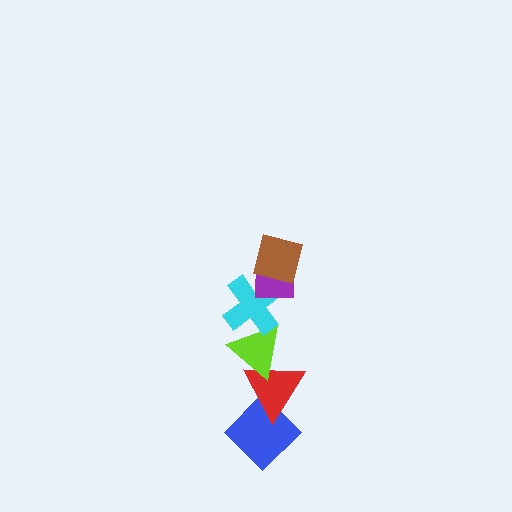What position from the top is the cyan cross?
The cyan cross is 3rd from the top.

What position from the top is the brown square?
The brown square is 1st from the top.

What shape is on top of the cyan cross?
The purple square is on top of the cyan cross.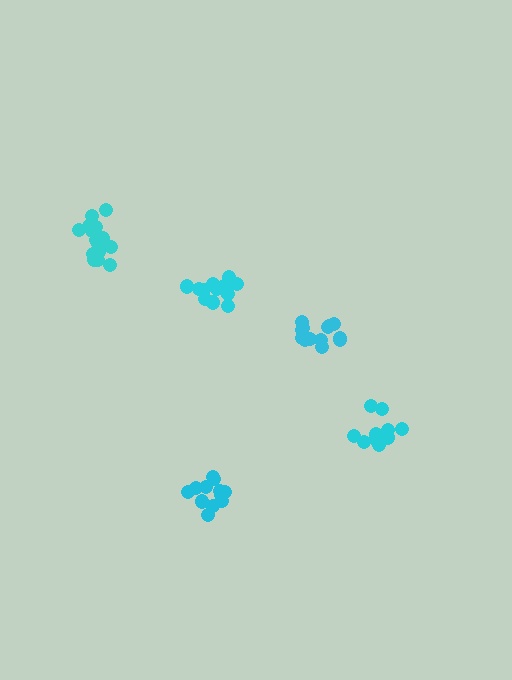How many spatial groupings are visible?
There are 5 spatial groupings.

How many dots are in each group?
Group 1: 15 dots, Group 2: 13 dots, Group 3: 12 dots, Group 4: 11 dots, Group 5: 17 dots (68 total).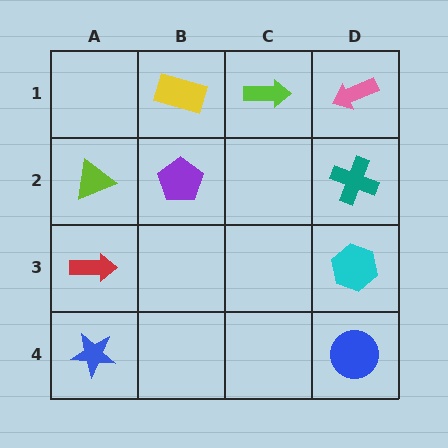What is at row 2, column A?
A lime triangle.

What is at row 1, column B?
A yellow rectangle.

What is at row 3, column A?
A red arrow.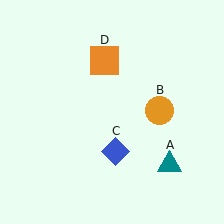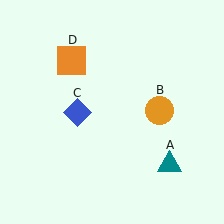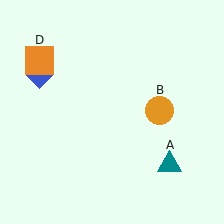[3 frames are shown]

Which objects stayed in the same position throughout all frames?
Teal triangle (object A) and orange circle (object B) remained stationary.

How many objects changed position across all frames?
2 objects changed position: blue diamond (object C), orange square (object D).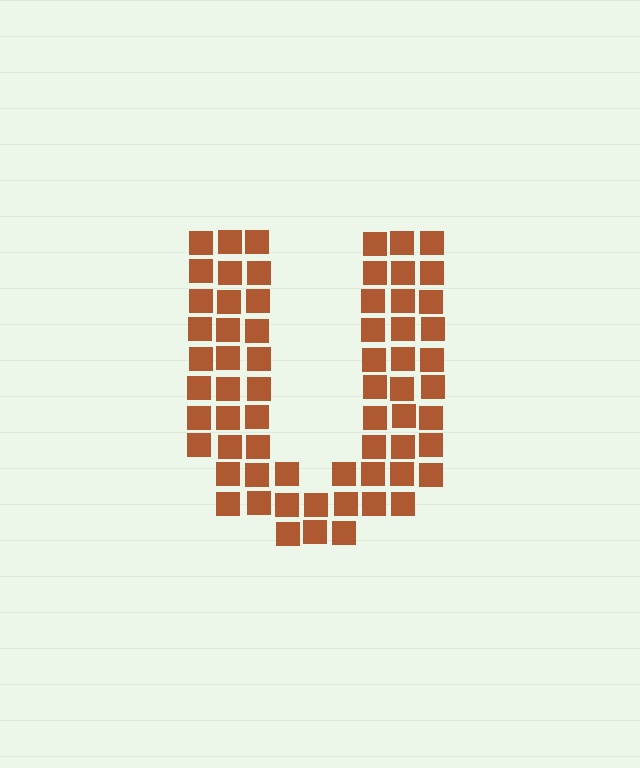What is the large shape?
The large shape is the letter U.